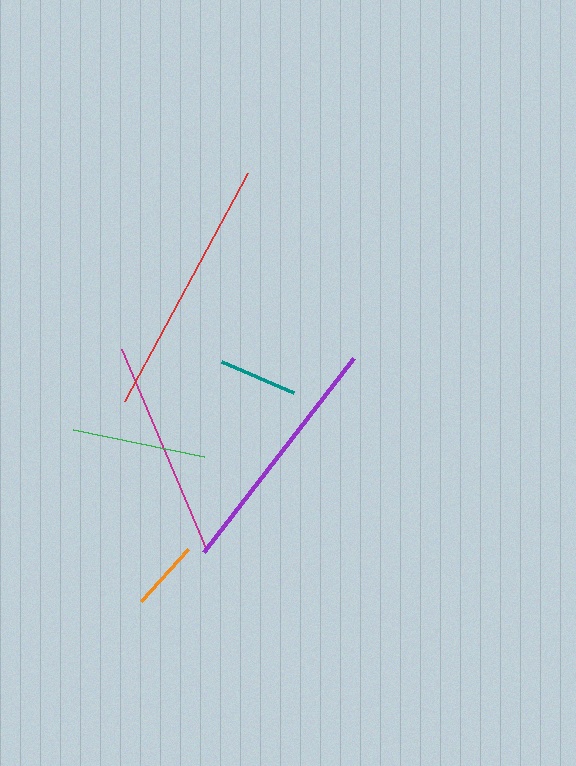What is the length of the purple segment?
The purple segment is approximately 244 pixels long.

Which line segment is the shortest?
The orange line is the shortest at approximately 70 pixels.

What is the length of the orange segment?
The orange segment is approximately 70 pixels long.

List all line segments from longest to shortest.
From longest to shortest: red, purple, magenta, green, teal, orange.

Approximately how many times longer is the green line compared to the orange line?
The green line is approximately 1.9 times the length of the orange line.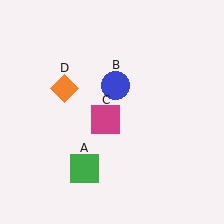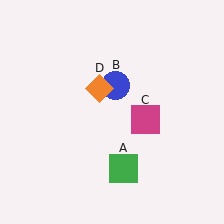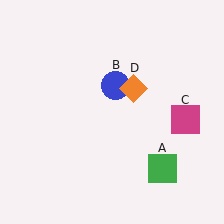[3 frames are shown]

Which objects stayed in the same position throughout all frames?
Blue circle (object B) remained stationary.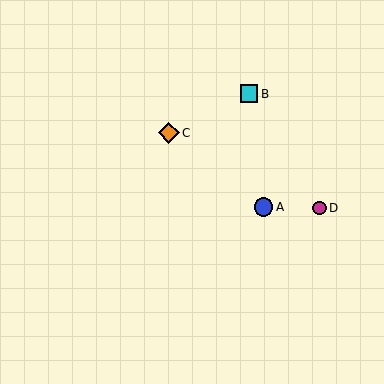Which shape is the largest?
The orange diamond (labeled C) is the largest.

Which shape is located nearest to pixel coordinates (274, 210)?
The blue circle (labeled A) at (264, 207) is nearest to that location.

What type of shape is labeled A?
Shape A is a blue circle.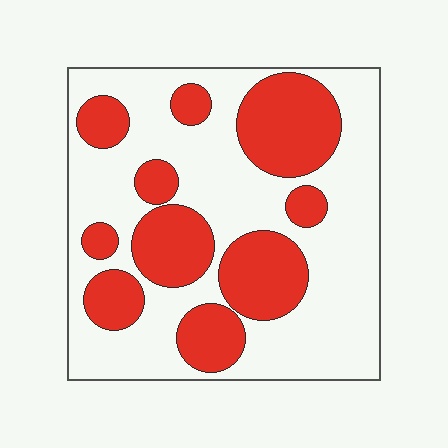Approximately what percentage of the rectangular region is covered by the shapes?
Approximately 35%.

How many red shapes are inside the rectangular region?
10.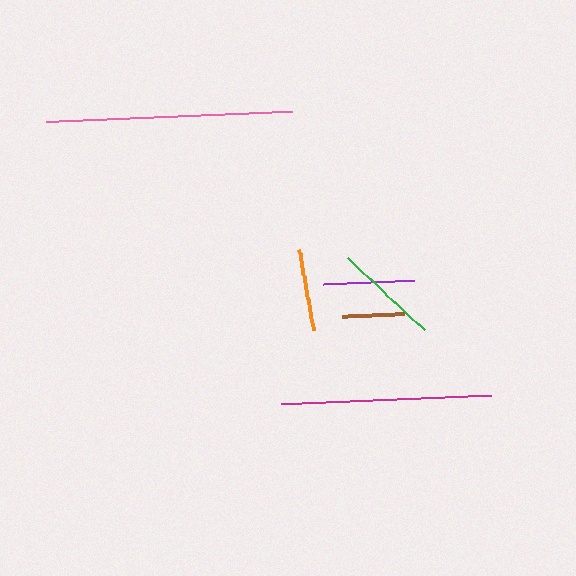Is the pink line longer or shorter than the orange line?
The pink line is longer than the orange line.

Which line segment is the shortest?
The brown line is the shortest at approximately 62 pixels.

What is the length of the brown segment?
The brown segment is approximately 62 pixels long.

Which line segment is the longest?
The pink line is the longest at approximately 246 pixels.